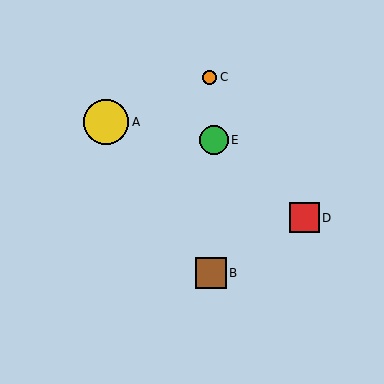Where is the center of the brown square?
The center of the brown square is at (211, 273).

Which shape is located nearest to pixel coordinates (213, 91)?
The orange circle (labeled C) at (210, 77) is nearest to that location.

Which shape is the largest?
The yellow circle (labeled A) is the largest.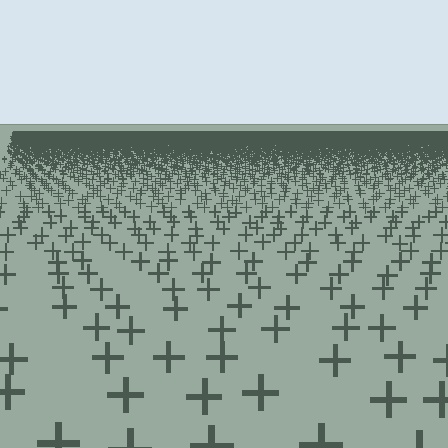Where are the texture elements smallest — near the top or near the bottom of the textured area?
Near the top.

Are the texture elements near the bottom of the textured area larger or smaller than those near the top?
Larger. Near the bottom, elements are closer to the viewer and appear at a bigger on-screen size.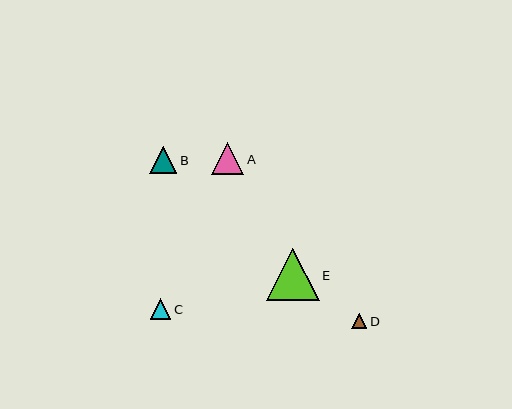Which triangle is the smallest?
Triangle D is the smallest with a size of approximately 15 pixels.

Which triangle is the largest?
Triangle E is the largest with a size of approximately 53 pixels.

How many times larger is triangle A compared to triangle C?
Triangle A is approximately 1.5 times the size of triangle C.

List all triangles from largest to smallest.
From largest to smallest: E, A, B, C, D.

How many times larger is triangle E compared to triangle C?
Triangle E is approximately 2.5 times the size of triangle C.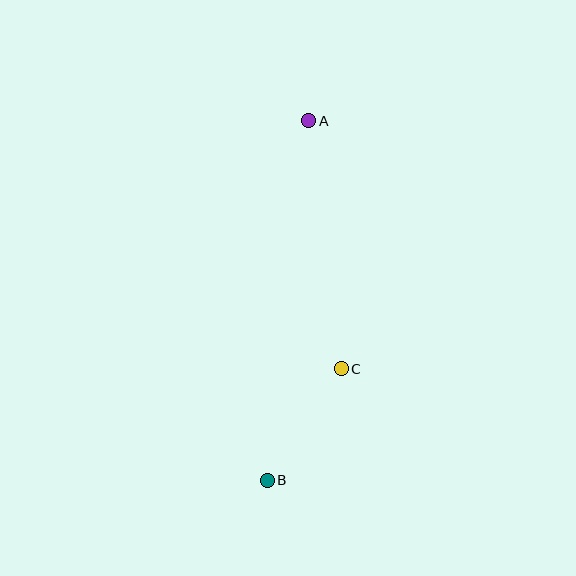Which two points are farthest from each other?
Points A and B are farthest from each other.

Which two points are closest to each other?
Points B and C are closest to each other.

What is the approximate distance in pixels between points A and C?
The distance between A and C is approximately 250 pixels.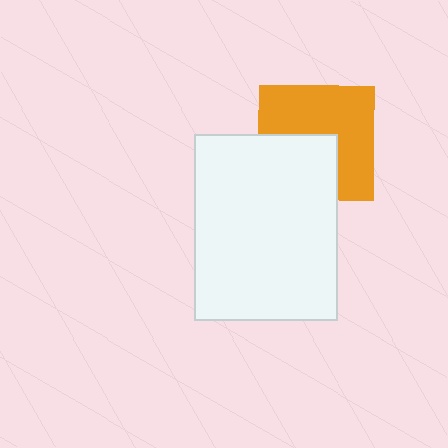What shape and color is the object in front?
The object in front is a white rectangle.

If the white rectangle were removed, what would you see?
You would see the complete orange square.